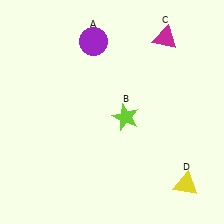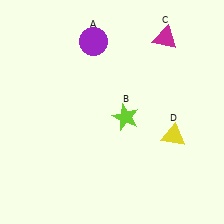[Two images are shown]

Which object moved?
The yellow triangle (D) moved up.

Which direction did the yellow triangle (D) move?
The yellow triangle (D) moved up.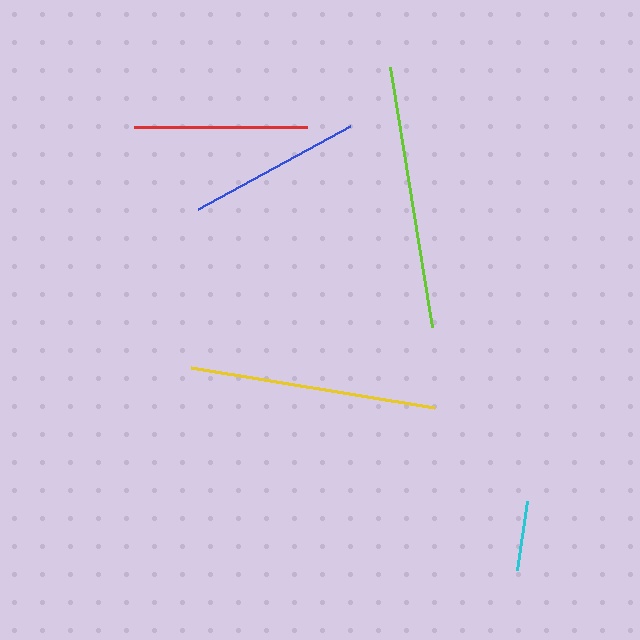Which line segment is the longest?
The lime line is the longest at approximately 263 pixels.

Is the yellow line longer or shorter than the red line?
The yellow line is longer than the red line.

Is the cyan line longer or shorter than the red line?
The red line is longer than the cyan line.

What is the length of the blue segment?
The blue segment is approximately 174 pixels long.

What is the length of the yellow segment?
The yellow segment is approximately 247 pixels long.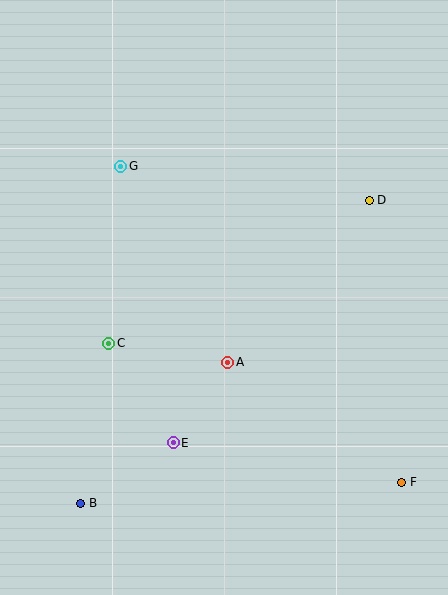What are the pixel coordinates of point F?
Point F is at (402, 482).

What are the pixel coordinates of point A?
Point A is at (228, 362).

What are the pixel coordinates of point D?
Point D is at (369, 200).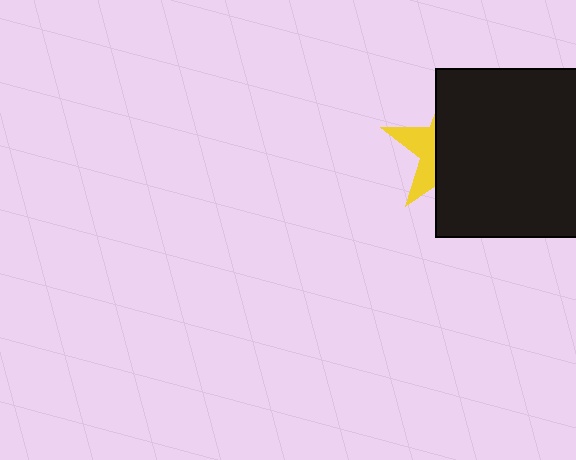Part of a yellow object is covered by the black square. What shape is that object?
It is a star.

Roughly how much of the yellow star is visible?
A small part of it is visible (roughly 32%).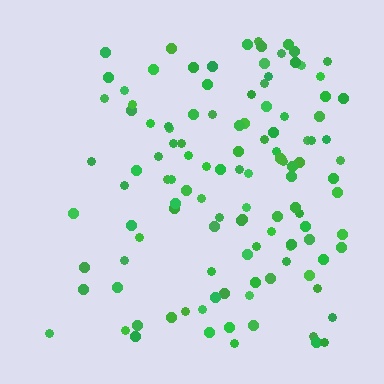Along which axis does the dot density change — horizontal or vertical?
Horizontal.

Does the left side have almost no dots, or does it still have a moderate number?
Still a moderate number, just noticeably fewer than the right.